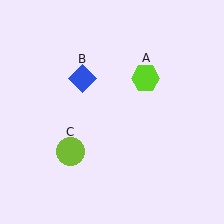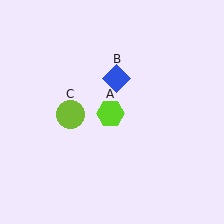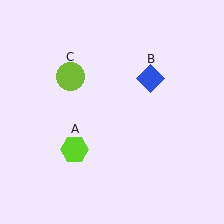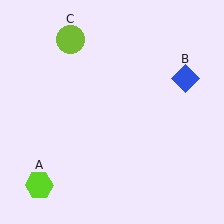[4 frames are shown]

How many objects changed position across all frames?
3 objects changed position: lime hexagon (object A), blue diamond (object B), lime circle (object C).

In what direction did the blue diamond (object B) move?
The blue diamond (object B) moved right.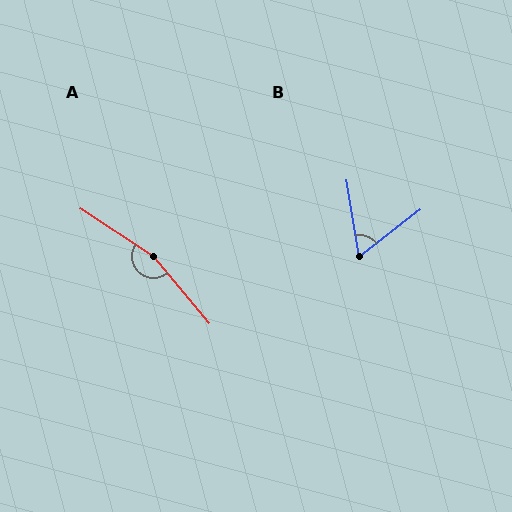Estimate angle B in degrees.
Approximately 62 degrees.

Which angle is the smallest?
B, at approximately 62 degrees.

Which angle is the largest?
A, at approximately 163 degrees.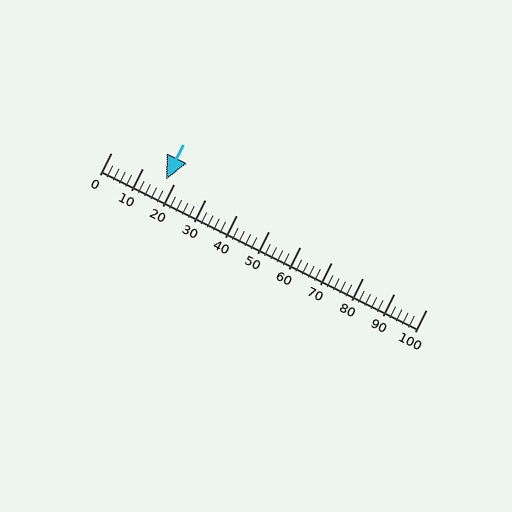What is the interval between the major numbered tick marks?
The major tick marks are spaced 10 units apart.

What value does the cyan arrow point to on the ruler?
The cyan arrow points to approximately 18.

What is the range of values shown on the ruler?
The ruler shows values from 0 to 100.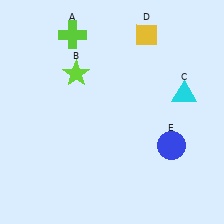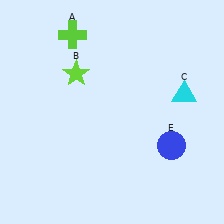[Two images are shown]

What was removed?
The yellow diamond (D) was removed in Image 2.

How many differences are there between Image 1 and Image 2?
There is 1 difference between the two images.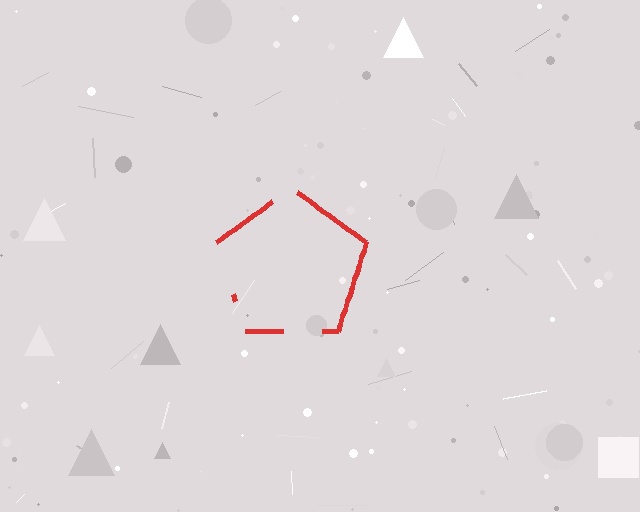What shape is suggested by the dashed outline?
The dashed outline suggests a pentagon.